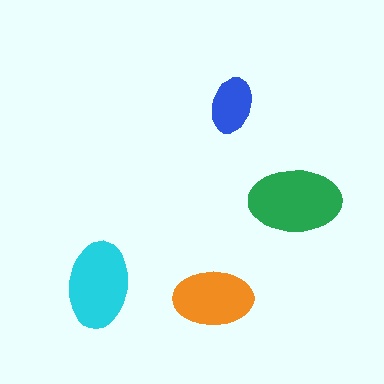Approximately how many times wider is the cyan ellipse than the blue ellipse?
About 1.5 times wider.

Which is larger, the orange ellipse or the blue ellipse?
The orange one.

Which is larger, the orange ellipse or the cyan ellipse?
The cyan one.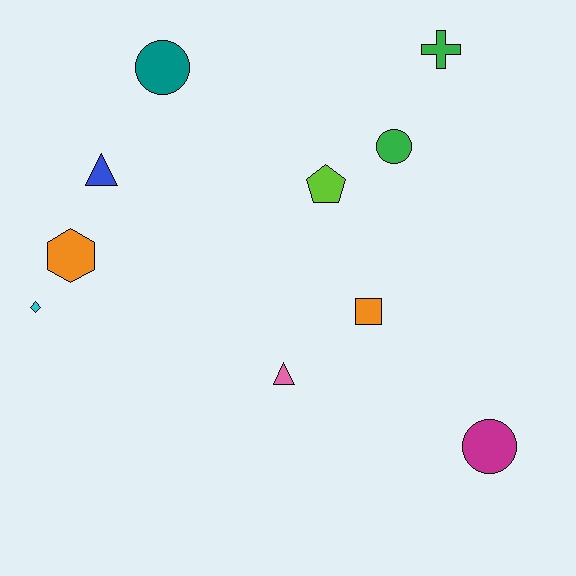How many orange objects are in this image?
There are 2 orange objects.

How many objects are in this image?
There are 10 objects.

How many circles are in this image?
There are 3 circles.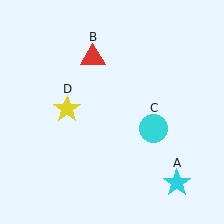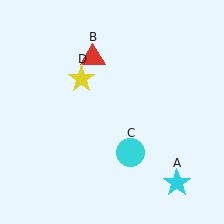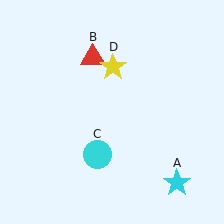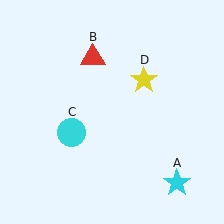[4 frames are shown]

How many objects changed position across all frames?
2 objects changed position: cyan circle (object C), yellow star (object D).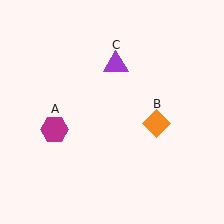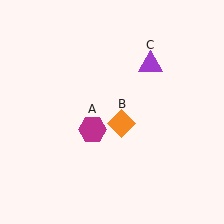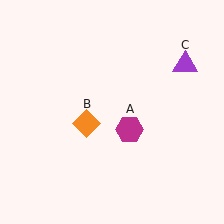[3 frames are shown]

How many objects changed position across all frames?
3 objects changed position: magenta hexagon (object A), orange diamond (object B), purple triangle (object C).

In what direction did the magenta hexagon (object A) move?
The magenta hexagon (object A) moved right.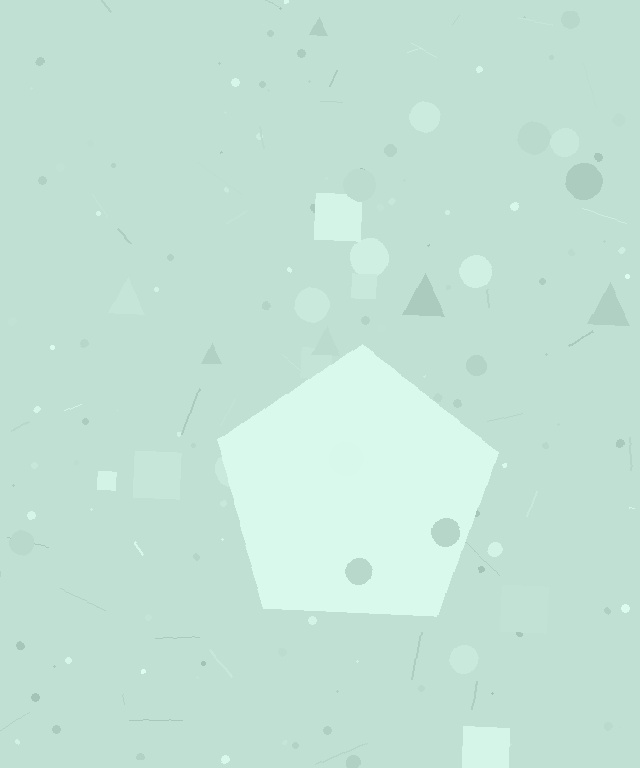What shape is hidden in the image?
A pentagon is hidden in the image.